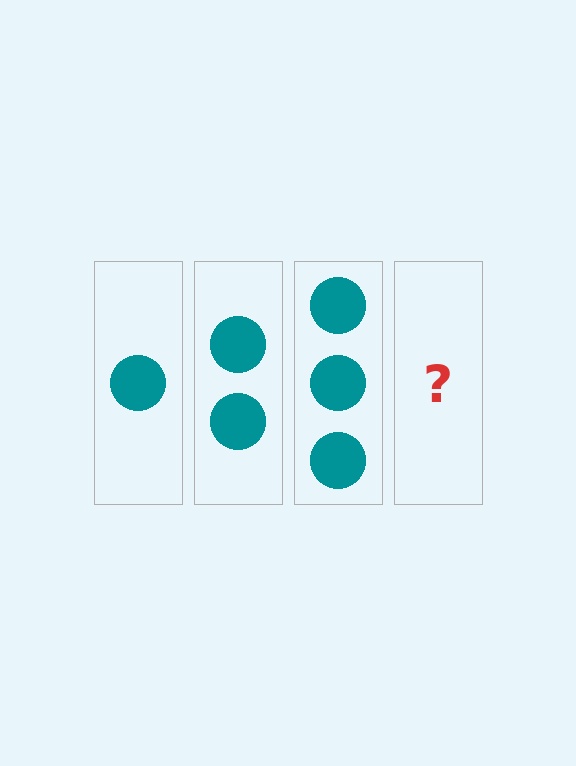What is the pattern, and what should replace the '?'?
The pattern is that each step adds one more circle. The '?' should be 4 circles.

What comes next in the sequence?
The next element should be 4 circles.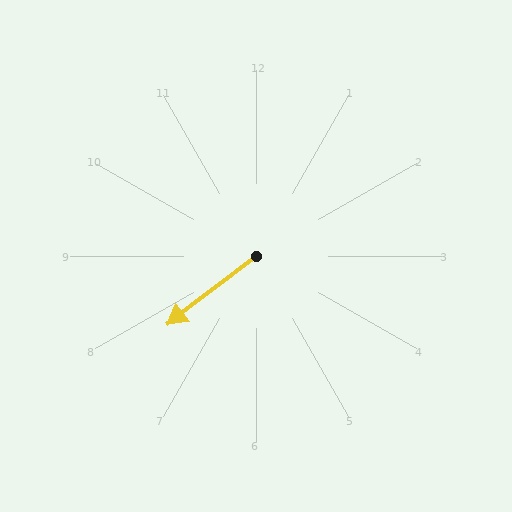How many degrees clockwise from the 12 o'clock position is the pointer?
Approximately 233 degrees.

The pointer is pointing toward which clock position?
Roughly 8 o'clock.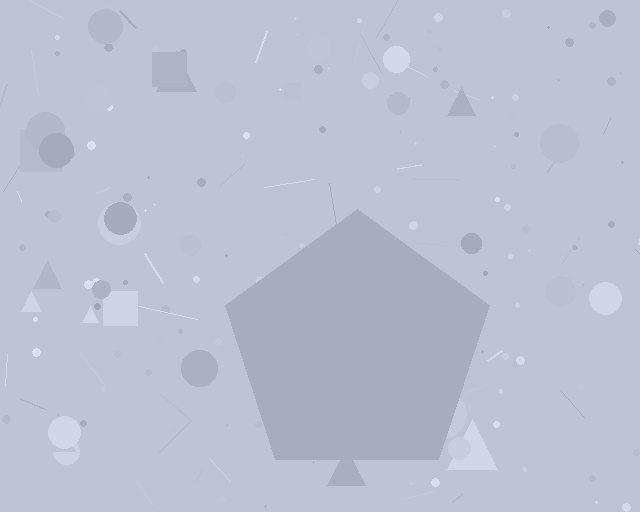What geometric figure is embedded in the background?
A pentagon is embedded in the background.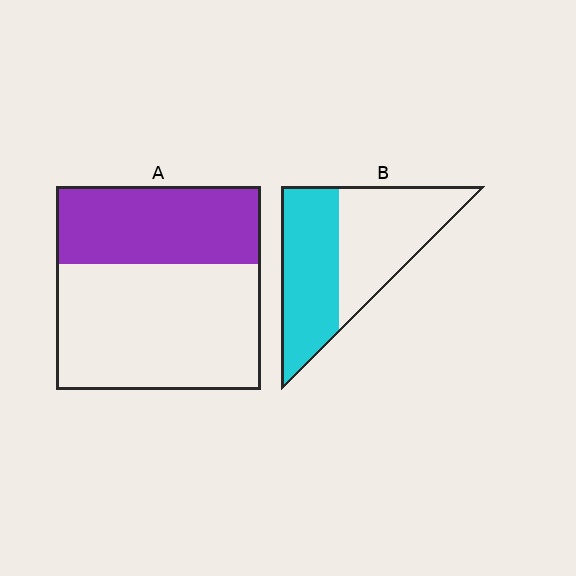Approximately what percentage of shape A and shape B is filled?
A is approximately 40% and B is approximately 50%.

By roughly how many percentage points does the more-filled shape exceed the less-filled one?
By roughly 10 percentage points (B over A).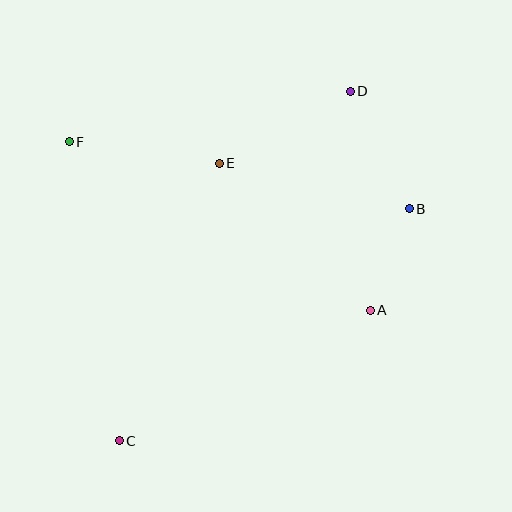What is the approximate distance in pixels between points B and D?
The distance between B and D is approximately 132 pixels.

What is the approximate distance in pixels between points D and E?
The distance between D and E is approximately 149 pixels.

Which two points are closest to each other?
Points A and B are closest to each other.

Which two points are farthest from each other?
Points C and D are farthest from each other.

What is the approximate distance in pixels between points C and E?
The distance between C and E is approximately 295 pixels.